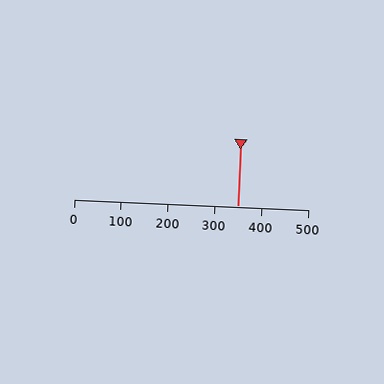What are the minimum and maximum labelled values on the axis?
The axis runs from 0 to 500.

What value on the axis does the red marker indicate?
The marker indicates approximately 350.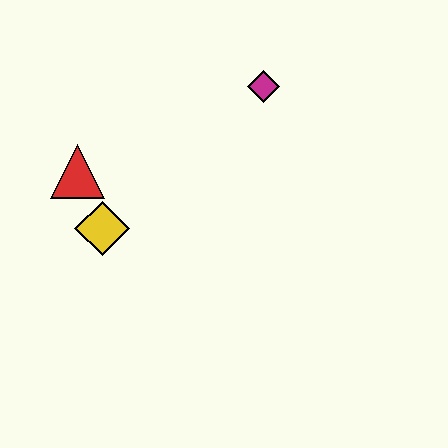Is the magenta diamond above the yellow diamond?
Yes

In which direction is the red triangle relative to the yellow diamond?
The red triangle is above the yellow diamond.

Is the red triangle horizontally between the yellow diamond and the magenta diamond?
No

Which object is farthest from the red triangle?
The magenta diamond is farthest from the red triangle.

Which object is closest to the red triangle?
The yellow diamond is closest to the red triangle.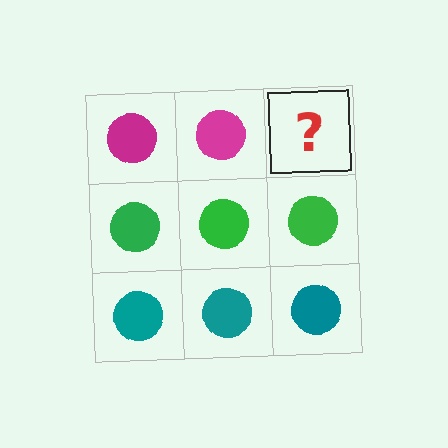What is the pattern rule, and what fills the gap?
The rule is that each row has a consistent color. The gap should be filled with a magenta circle.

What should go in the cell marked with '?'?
The missing cell should contain a magenta circle.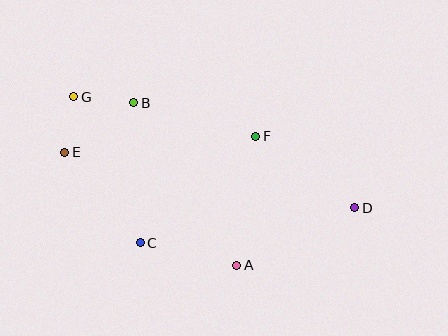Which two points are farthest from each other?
Points D and G are farthest from each other.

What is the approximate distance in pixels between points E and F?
The distance between E and F is approximately 192 pixels.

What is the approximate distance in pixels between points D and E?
The distance between D and E is approximately 295 pixels.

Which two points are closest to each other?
Points E and G are closest to each other.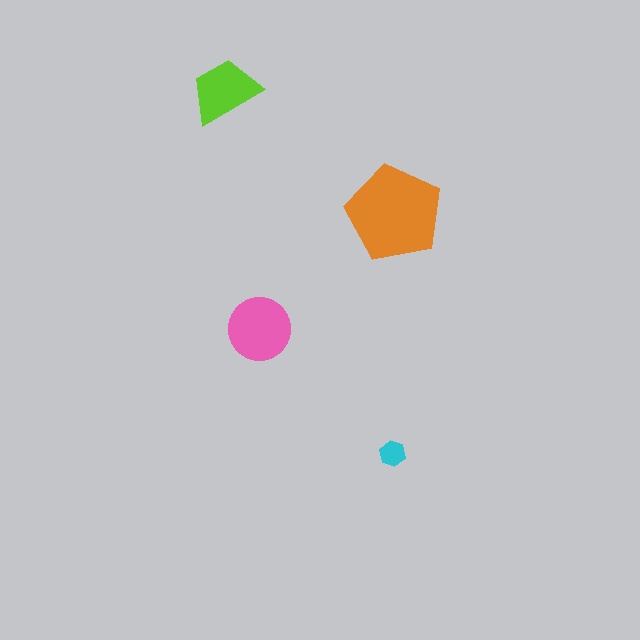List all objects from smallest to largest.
The cyan hexagon, the lime trapezoid, the pink circle, the orange pentagon.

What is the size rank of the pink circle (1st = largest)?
2nd.